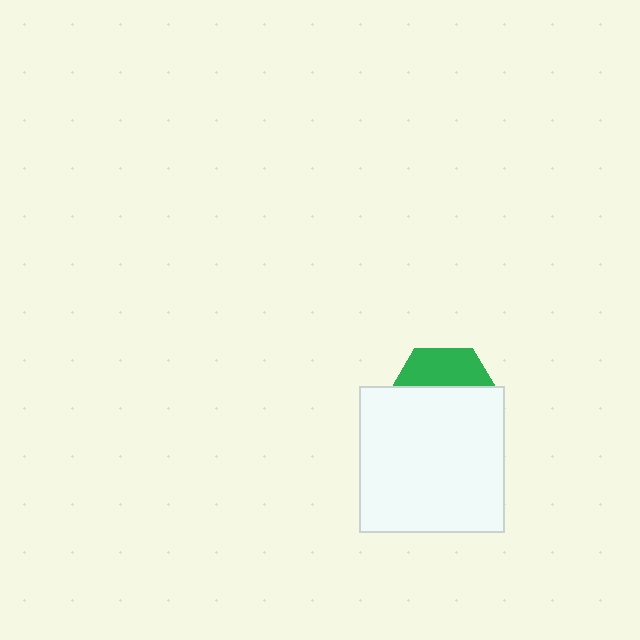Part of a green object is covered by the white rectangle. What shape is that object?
It is a hexagon.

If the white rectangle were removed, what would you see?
You would see the complete green hexagon.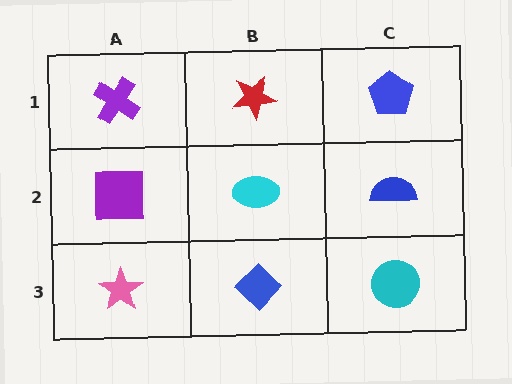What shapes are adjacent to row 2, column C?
A blue pentagon (row 1, column C), a cyan circle (row 3, column C), a cyan ellipse (row 2, column B).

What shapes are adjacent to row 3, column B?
A cyan ellipse (row 2, column B), a pink star (row 3, column A), a cyan circle (row 3, column C).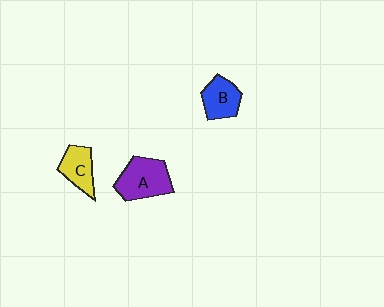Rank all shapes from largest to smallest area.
From largest to smallest: A (purple), B (blue), C (yellow).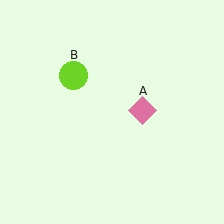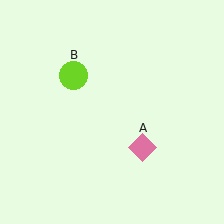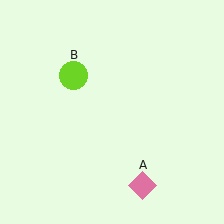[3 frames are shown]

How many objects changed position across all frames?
1 object changed position: pink diamond (object A).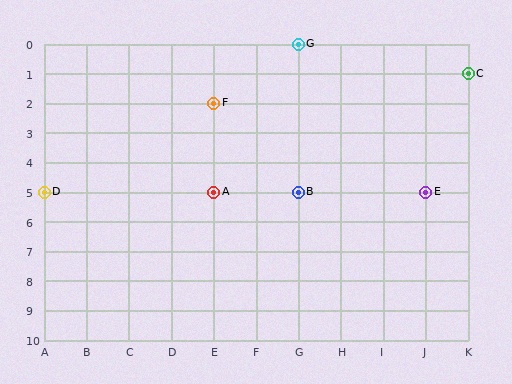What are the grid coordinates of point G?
Point G is at grid coordinates (G, 0).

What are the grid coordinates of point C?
Point C is at grid coordinates (K, 1).